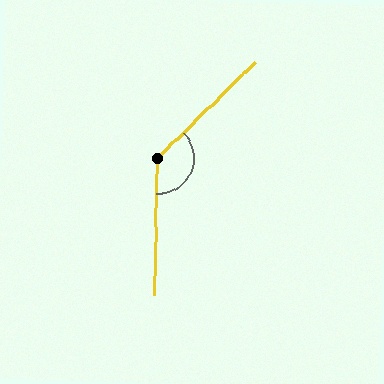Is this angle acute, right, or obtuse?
It is obtuse.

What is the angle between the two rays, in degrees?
Approximately 136 degrees.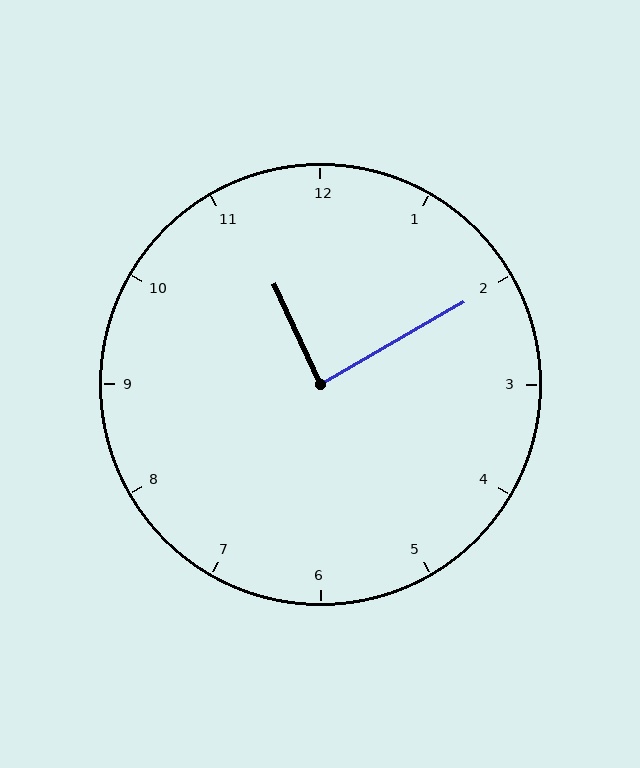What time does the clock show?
11:10.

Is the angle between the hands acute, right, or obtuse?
It is right.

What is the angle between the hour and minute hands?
Approximately 85 degrees.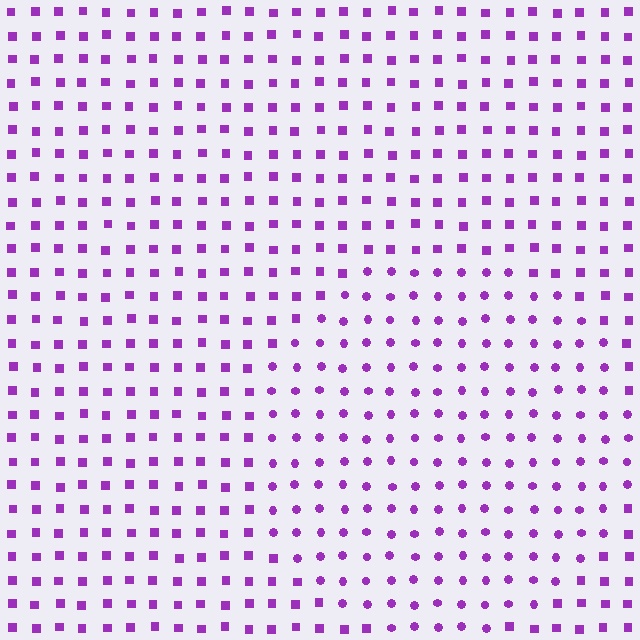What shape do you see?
I see a circle.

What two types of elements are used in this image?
The image uses circles inside the circle region and squares outside it.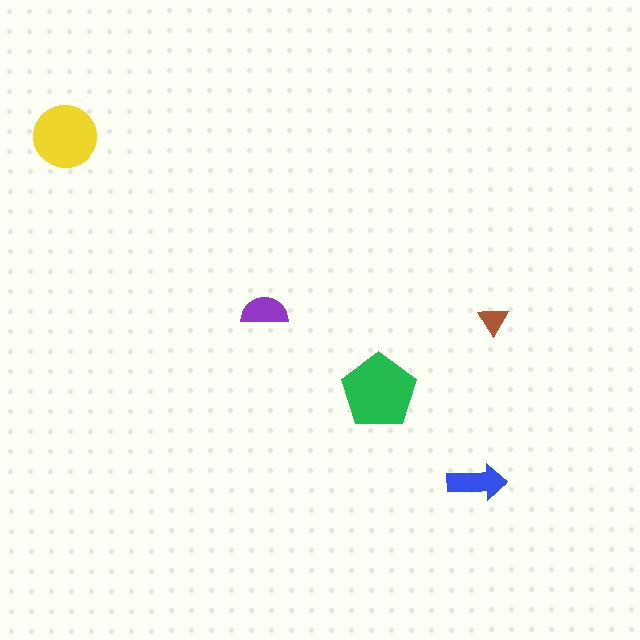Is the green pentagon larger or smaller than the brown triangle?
Larger.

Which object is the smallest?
The brown triangle.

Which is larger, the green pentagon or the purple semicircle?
The green pentagon.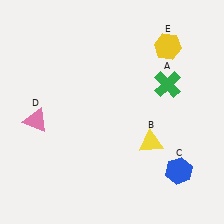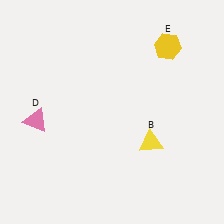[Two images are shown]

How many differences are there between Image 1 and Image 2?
There are 2 differences between the two images.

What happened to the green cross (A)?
The green cross (A) was removed in Image 2. It was in the top-right area of Image 1.